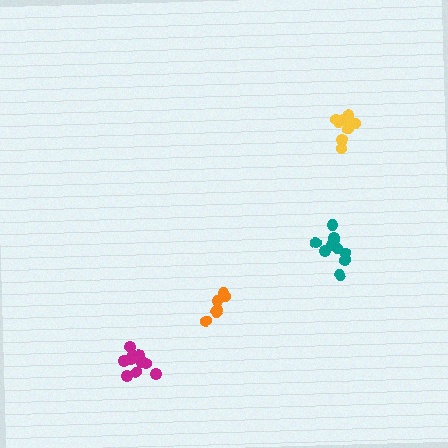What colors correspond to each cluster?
The clusters are colored: yellow, orange, magenta, teal.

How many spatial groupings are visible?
There are 4 spatial groupings.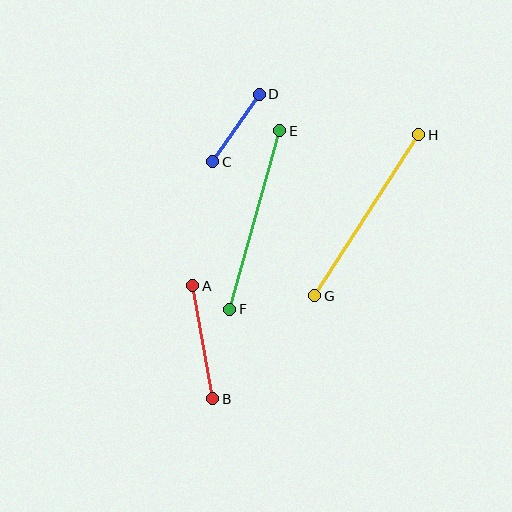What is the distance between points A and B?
The distance is approximately 115 pixels.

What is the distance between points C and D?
The distance is approximately 82 pixels.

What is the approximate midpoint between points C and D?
The midpoint is at approximately (236, 128) pixels.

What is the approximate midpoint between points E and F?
The midpoint is at approximately (255, 220) pixels.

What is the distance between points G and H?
The distance is approximately 192 pixels.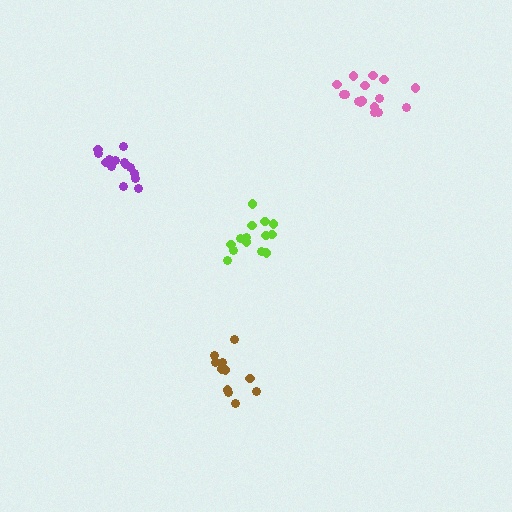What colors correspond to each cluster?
The clusters are colored: purple, lime, pink, brown.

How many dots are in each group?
Group 1: 14 dots, Group 2: 14 dots, Group 3: 16 dots, Group 4: 11 dots (55 total).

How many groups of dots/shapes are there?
There are 4 groups.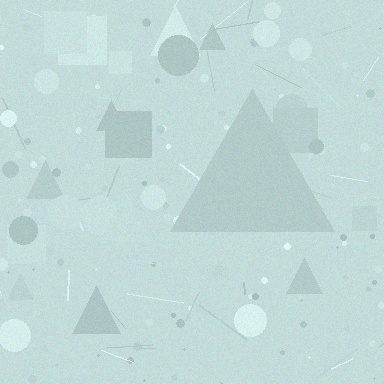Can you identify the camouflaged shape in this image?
The camouflaged shape is a triangle.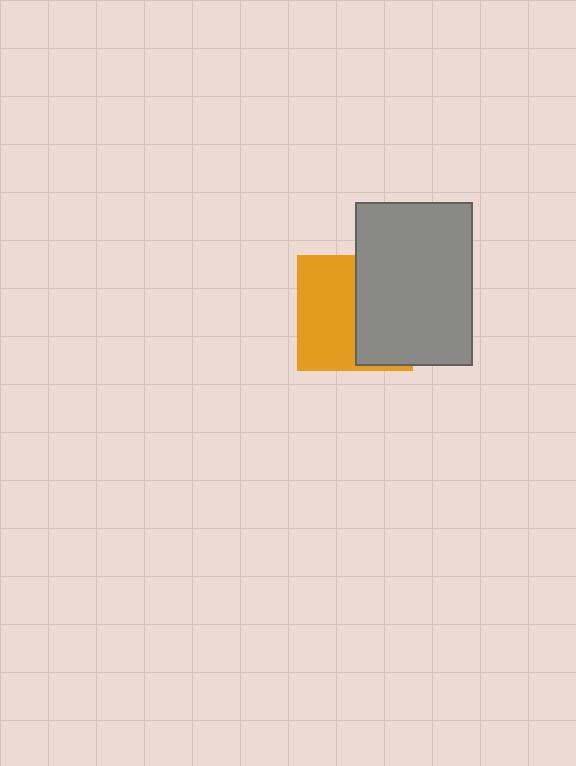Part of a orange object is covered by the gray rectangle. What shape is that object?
It is a square.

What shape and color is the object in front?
The object in front is a gray rectangle.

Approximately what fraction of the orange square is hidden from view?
Roughly 47% of the orange square is hidden behind the gray rectangle.